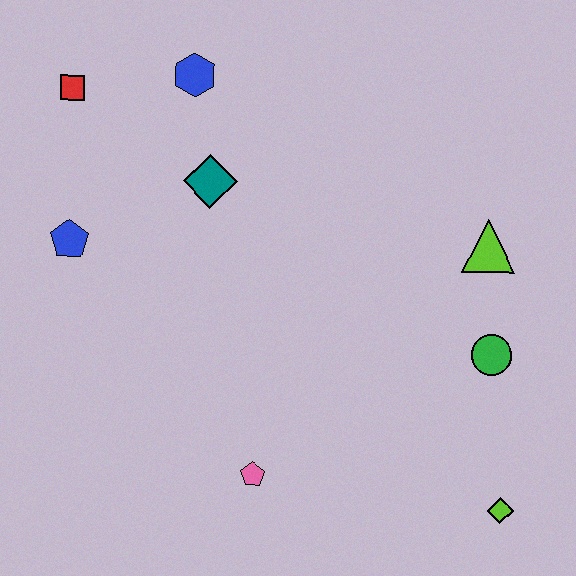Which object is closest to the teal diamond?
The blue hexagon is closest to the teal diamond.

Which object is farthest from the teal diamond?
The lime diamond is farthest from the teal diamond.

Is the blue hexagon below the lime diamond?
No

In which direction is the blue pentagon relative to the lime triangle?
The blue pentagon is to the left of the lime triangle.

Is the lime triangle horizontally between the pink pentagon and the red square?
No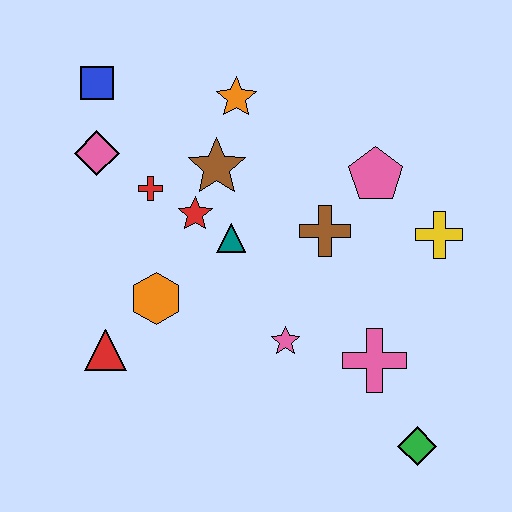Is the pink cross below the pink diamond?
Yes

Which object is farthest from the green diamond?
The blue square is farthest from the green diamond.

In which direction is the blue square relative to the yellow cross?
The blue square is to the left of the yellow cross.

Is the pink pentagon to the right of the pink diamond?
Yes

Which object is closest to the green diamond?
The pink cross is closest to the green diamond.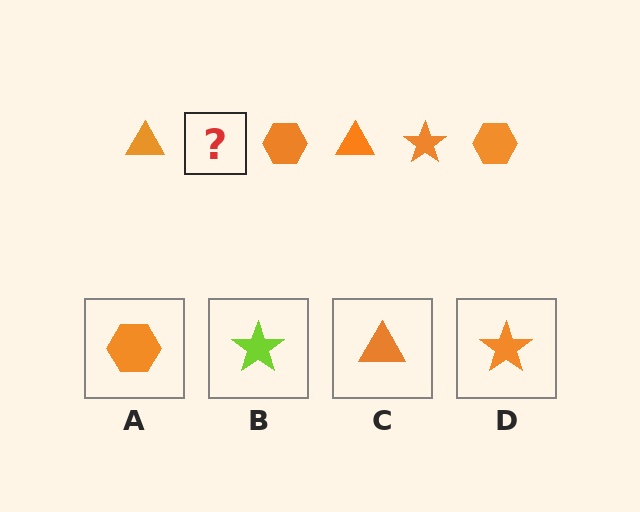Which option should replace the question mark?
Option D.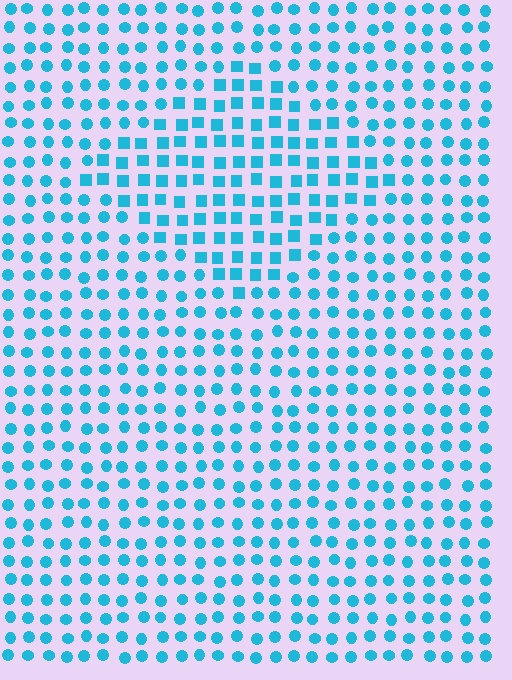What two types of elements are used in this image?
The image uses squares inside the diamond region and circles outside it.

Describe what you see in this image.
The image is filled with small cyan elements arranged in a uniform grid. A diamond-shaped region contains squares, while the surrounding area contains circles. The boundary is defined purely by the change in element shape.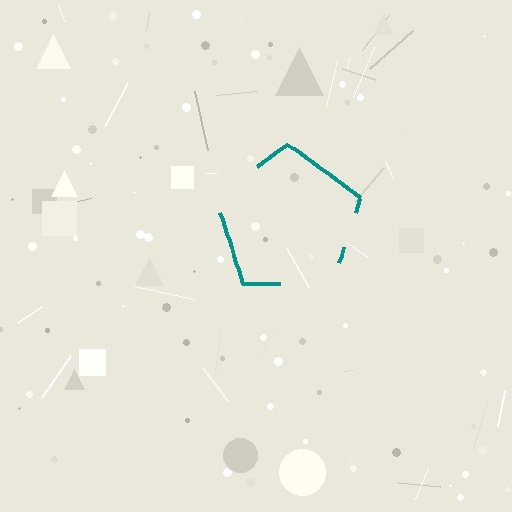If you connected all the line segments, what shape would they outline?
They would outline a pentagon.